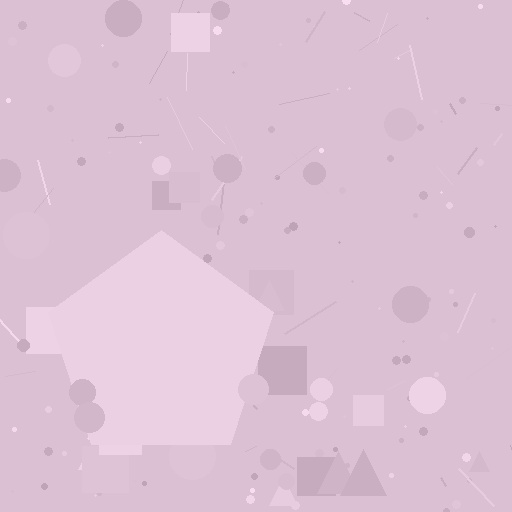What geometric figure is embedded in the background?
A pentagon is embedded in the background.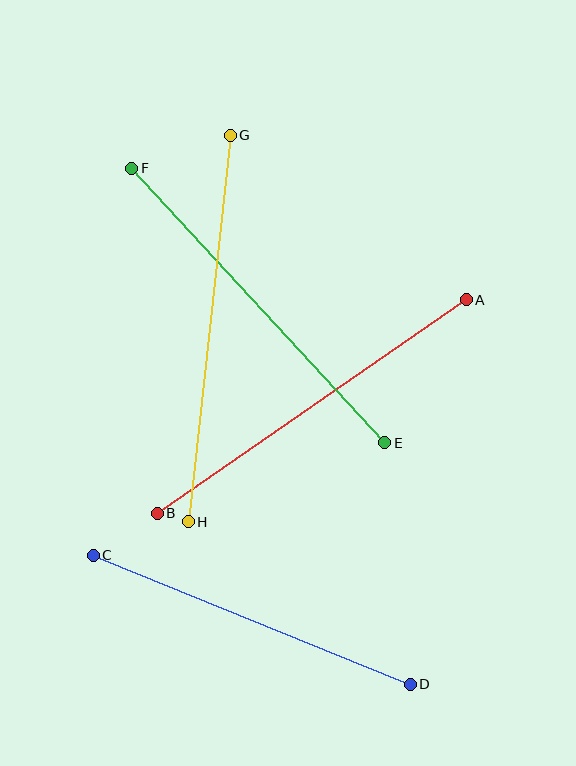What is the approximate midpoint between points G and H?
The midpoint is at approximately (209, 329) pixels.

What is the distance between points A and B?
The distance is approximately 376 pixels.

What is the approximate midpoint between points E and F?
The midpoint is at approximately (258, 306) pixels.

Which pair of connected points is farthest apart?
Points G and H are farthest apart.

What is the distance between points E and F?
The distance is approximately 374 pixels.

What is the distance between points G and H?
The distance is approximately 389 pixels.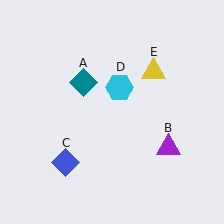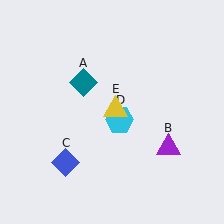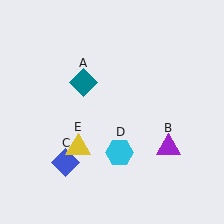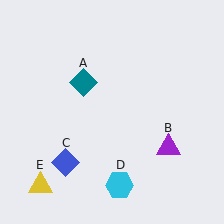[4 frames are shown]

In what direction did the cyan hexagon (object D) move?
The cyan hexagon (object D) moved down.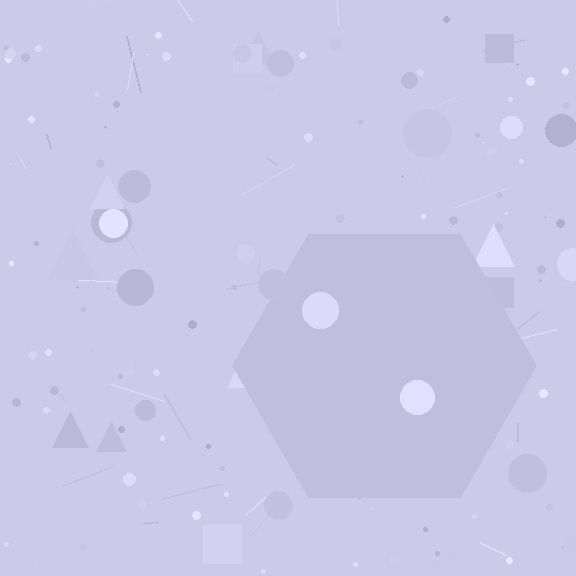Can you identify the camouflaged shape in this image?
The camouflaged shape is a hexagon.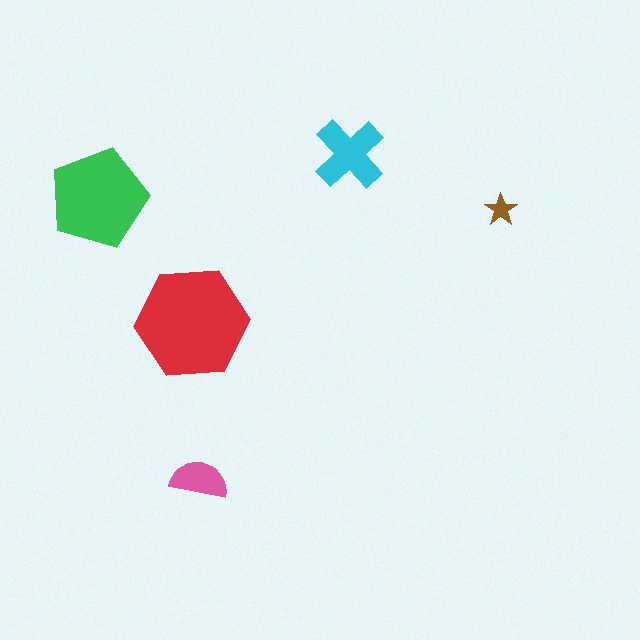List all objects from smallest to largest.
The brown star, the pink semicircle, the cyan cross, the green pentagon, the red hexagon.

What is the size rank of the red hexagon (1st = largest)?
1st.